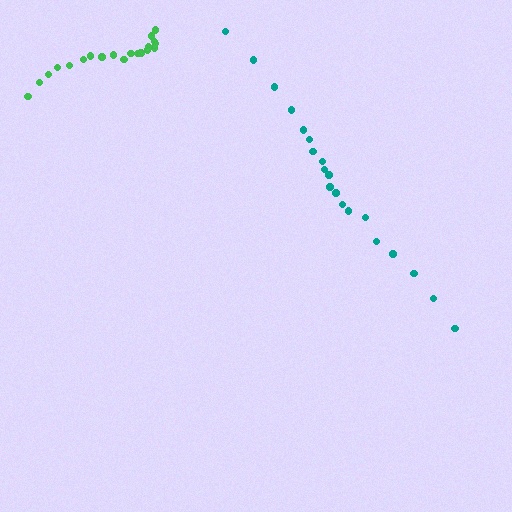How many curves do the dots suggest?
There are 2 distinct paths.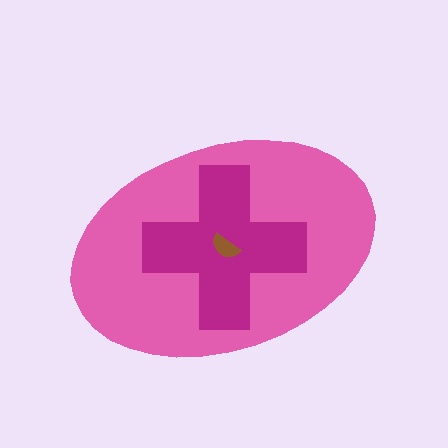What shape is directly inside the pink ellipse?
The magenta cross.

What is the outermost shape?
The pink ellipse.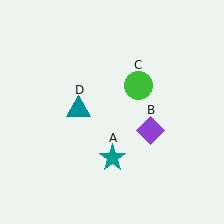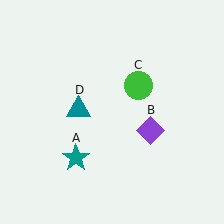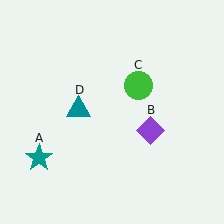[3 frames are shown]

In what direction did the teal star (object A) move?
The teal star (object A) moved left.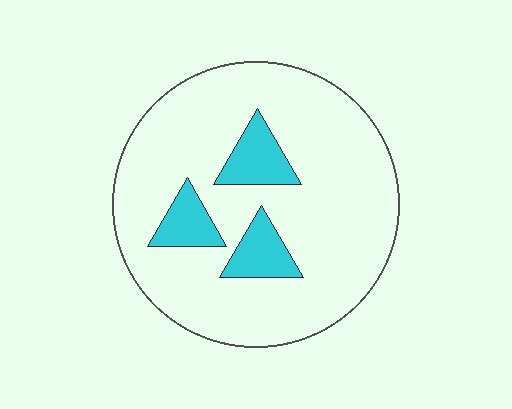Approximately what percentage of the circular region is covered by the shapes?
Approximately 15%.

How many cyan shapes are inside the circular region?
3.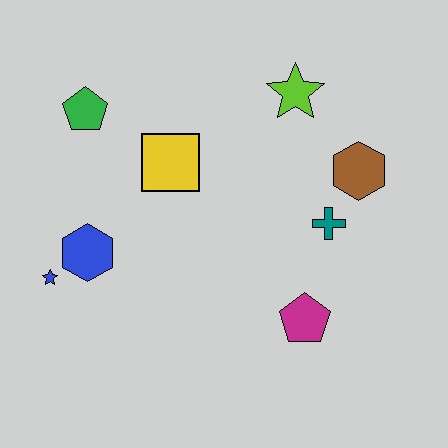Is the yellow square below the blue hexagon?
No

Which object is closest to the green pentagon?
The yellow square is closest to the green pentagon.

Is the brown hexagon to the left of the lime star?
No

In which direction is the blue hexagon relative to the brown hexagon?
The blue hexagon is to the left of the brown hexagon.